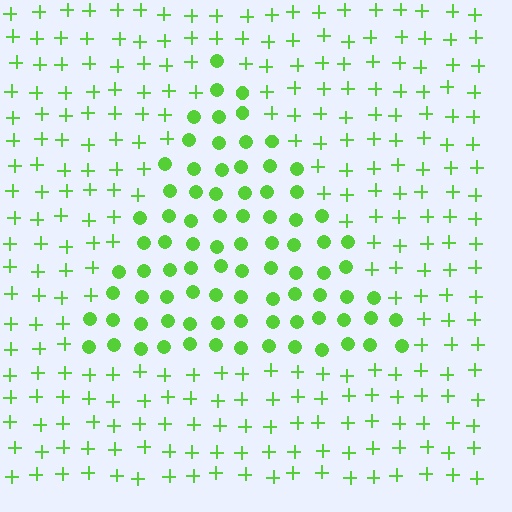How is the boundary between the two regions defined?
The boundary is defined by a change in element shape: circles inside vs. plus signs outside. All elements share the same color and spacing.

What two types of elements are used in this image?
The image uses circles inside the triangle region and plus signs outside it.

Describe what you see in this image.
The image is filled with small lime elements arranged in a uniform grid. A triangle-shaped region contains circles, while the surrounding area contains plus signs. The boundary is defined purely by the change in element shape.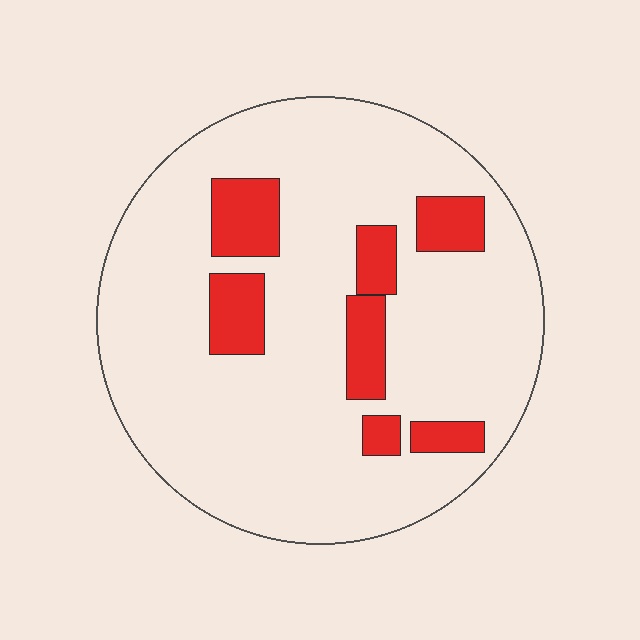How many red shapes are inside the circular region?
7.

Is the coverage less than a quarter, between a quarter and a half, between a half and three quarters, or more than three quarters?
Less than a quarter.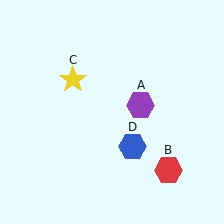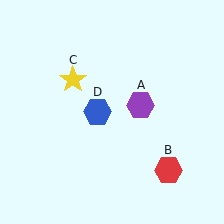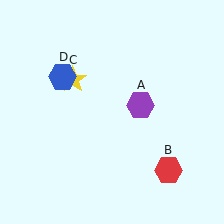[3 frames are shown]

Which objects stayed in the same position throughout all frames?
Purple hexagon (object A) and red hexagon (object B) and yellow star (object C) remained stationary.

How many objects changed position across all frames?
1 object changed position: blue hexagon (object D).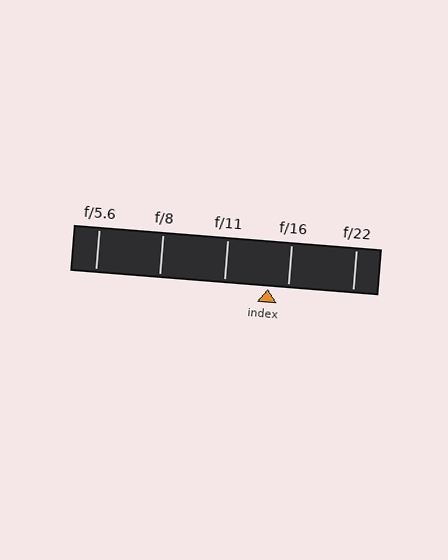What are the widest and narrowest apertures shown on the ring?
The widest aperture shown is f/5.6 and the narrowest is f/22.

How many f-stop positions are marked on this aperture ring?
There are 5 f-stop positions marked.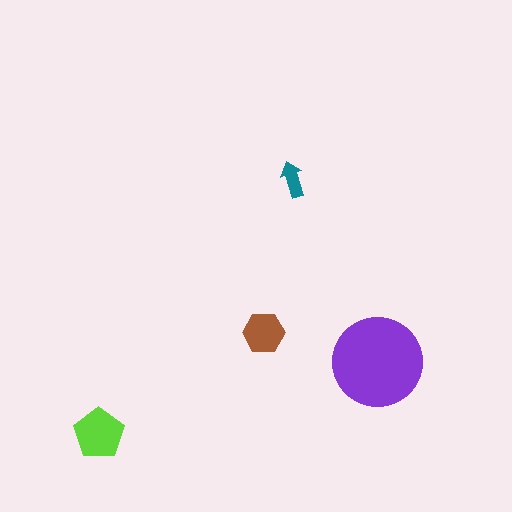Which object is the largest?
The purple circle.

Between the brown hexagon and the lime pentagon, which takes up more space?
The lime pentagon.